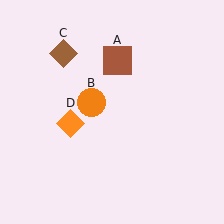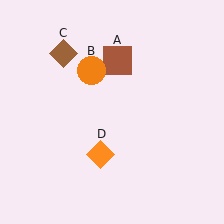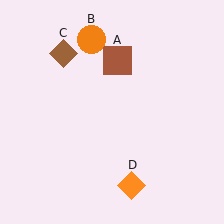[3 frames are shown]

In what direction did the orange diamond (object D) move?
The orange diamond (object D) moved down and to the right.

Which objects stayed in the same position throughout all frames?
Brown square (object A) and brown diamond (object C) remained stationary.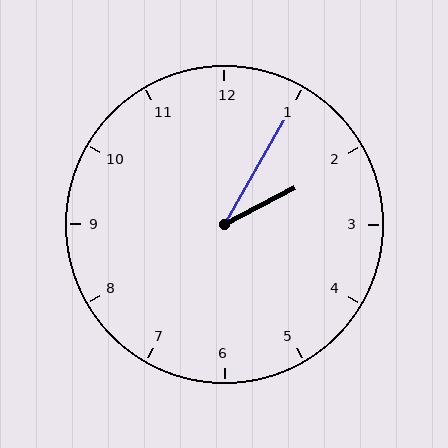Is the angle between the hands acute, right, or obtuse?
It is acute.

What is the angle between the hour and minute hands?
Approximately 32 degrees.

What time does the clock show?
2:05.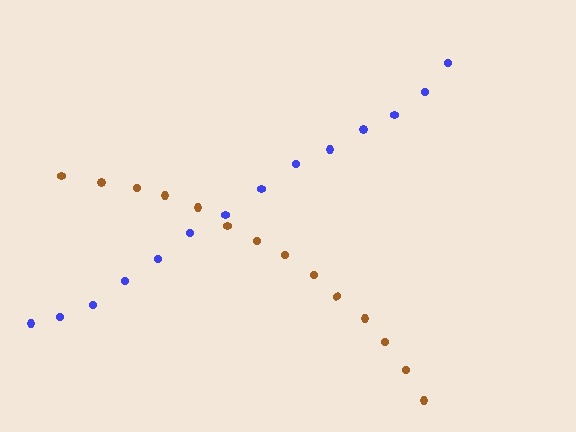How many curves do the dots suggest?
There are 2 distinct paths.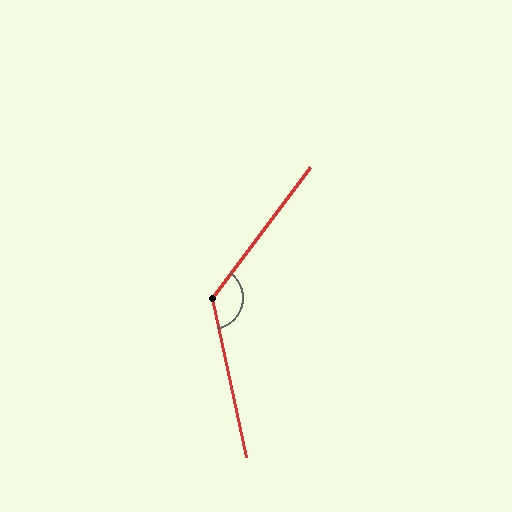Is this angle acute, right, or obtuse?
It is obtuse.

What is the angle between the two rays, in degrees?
Approximately 131 degrees.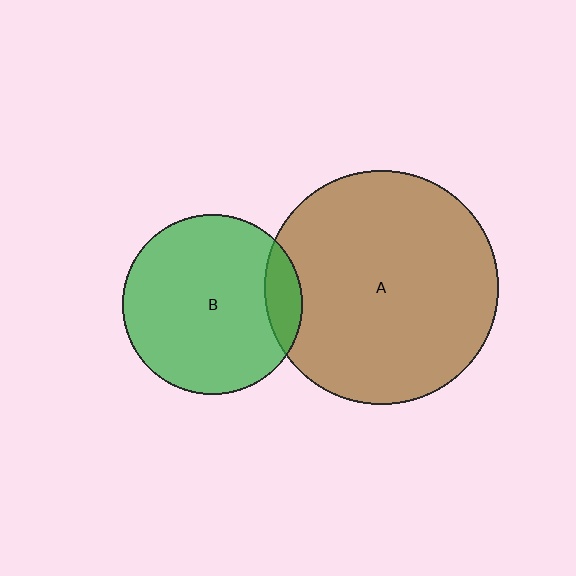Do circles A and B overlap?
Yes.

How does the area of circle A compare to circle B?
Approximately 1.7 times.